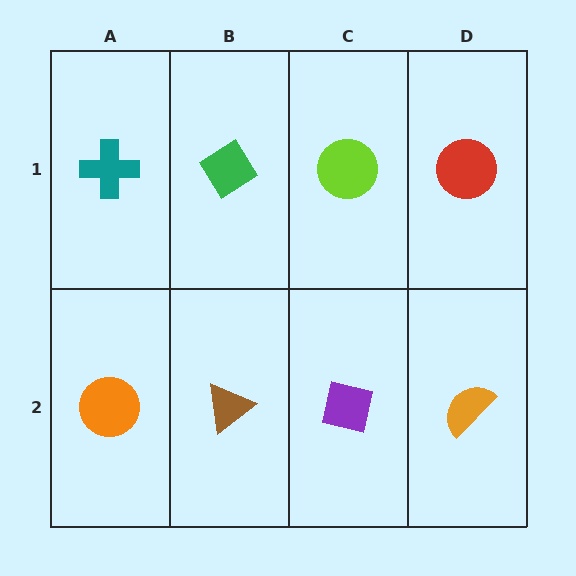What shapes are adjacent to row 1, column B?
A brown triangle (row 2, column B), a teal cross (row 1, column A), a lime circle (row 1, column C).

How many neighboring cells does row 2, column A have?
2.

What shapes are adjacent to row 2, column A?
A teal cross (row 1, column A), a brown triangle (row 2, column B).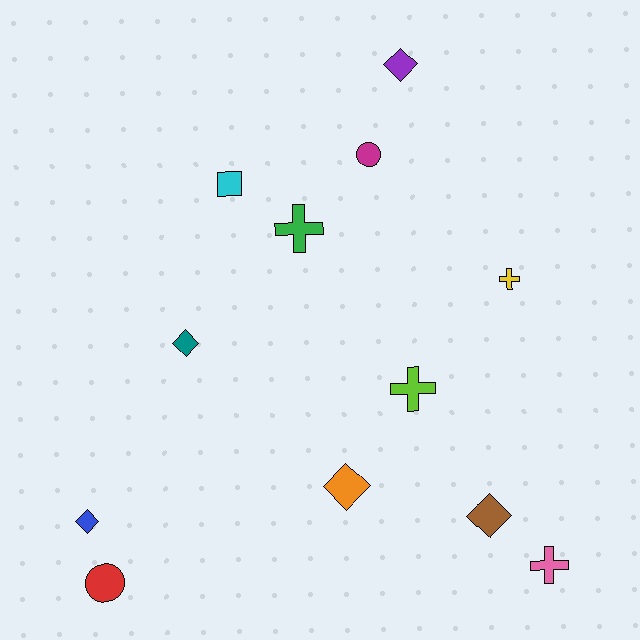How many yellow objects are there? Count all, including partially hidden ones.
There is 1 yellow object.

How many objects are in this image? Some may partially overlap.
There are 12 objects.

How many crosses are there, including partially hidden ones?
There are 4 crosses.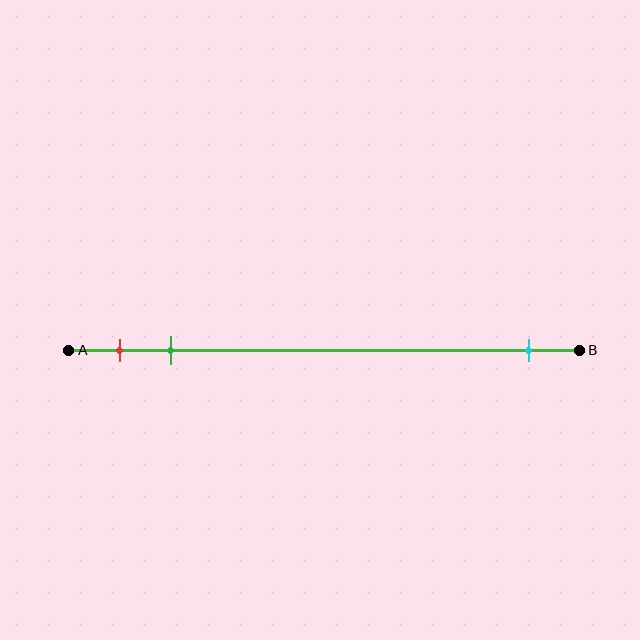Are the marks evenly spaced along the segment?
No, the marks are not evenly spaced.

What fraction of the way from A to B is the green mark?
The green mark is approximately 20% (0.2) of the way from A to B.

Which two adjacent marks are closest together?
The red and green marks are the closest adjacent pair.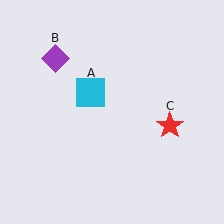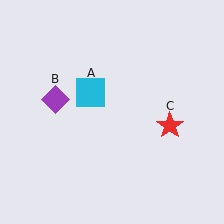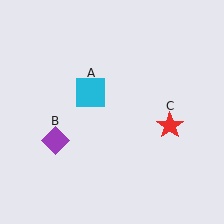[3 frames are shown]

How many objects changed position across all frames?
1 object changed position: purple diamond (object B).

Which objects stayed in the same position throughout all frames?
Cyan square (object A) and red star (object C) remained stationary.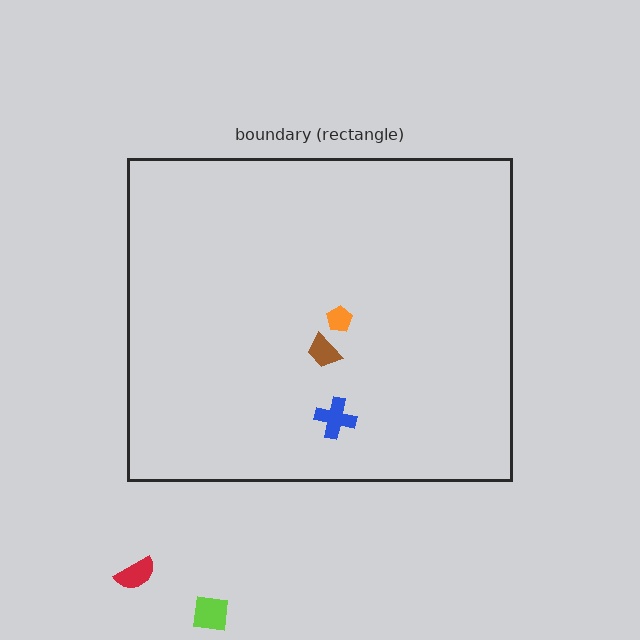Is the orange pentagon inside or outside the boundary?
Inside.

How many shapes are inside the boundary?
3 inside, 2 outside.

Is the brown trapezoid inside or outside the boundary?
Inside.